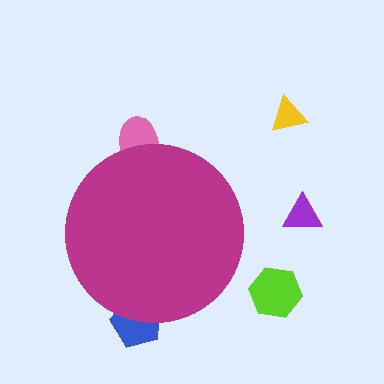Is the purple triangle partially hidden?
No, the purple triangle is fully visible.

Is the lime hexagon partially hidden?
No, the lime hexagon is fully visible.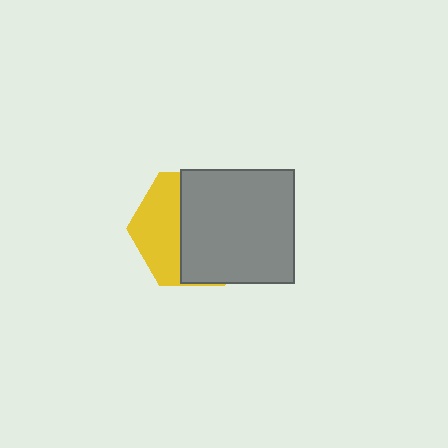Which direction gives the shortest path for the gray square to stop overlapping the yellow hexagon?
Moving right gives the shortest separation.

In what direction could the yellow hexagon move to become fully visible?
The yellow hexagon could move left. That would shift it out from behind the gray square entirely.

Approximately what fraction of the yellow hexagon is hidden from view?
Roughly 62% of the yellow hexagon is hidden behind the gray square.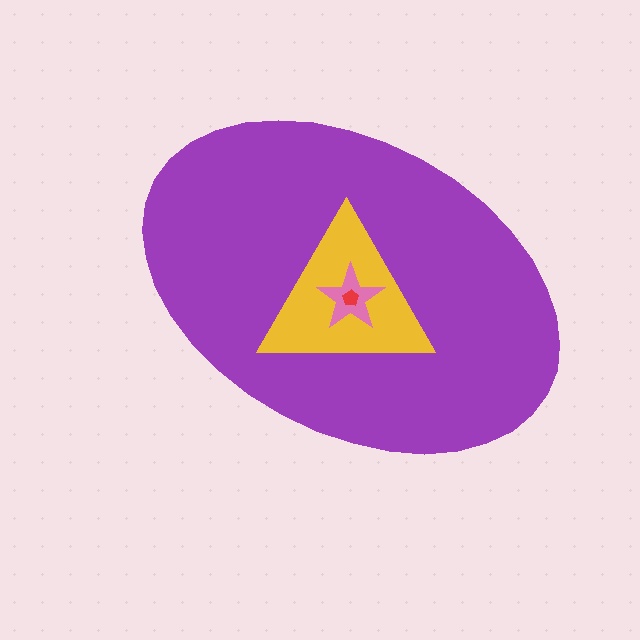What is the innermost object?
The red pentagon.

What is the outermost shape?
The purple ellipse.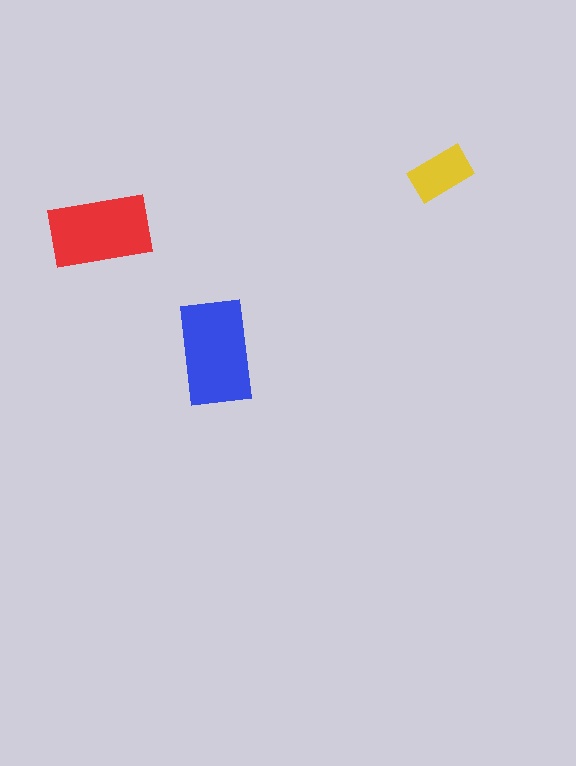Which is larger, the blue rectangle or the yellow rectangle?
The blue one.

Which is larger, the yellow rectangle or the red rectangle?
The red one.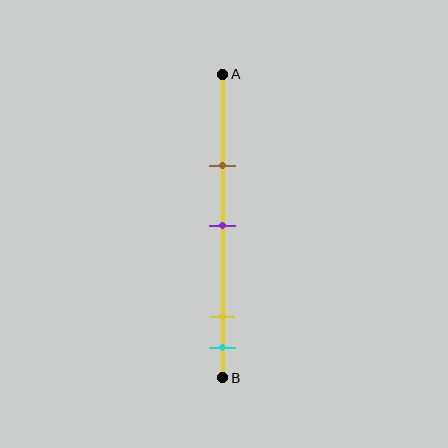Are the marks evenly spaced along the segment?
No, the marks are not evenly spaced.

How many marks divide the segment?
There are 4 marks dividing the segment.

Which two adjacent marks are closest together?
The yellow and cyan marks are the closest adjacent pair.